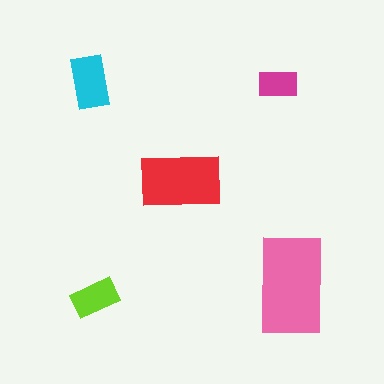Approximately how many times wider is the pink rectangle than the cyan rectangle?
About 2 times wider.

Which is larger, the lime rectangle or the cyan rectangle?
The cyan one.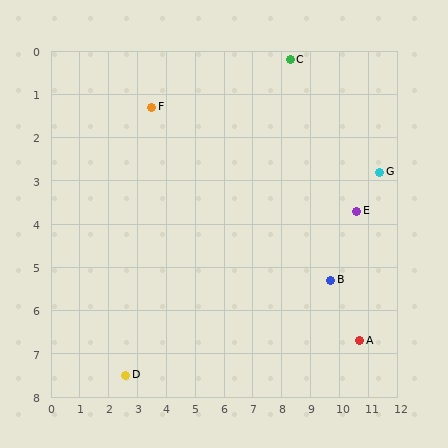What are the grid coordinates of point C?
Point C is at approximately (8.3, 0.2).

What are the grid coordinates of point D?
Point D is at approximately (2.6, 7.5).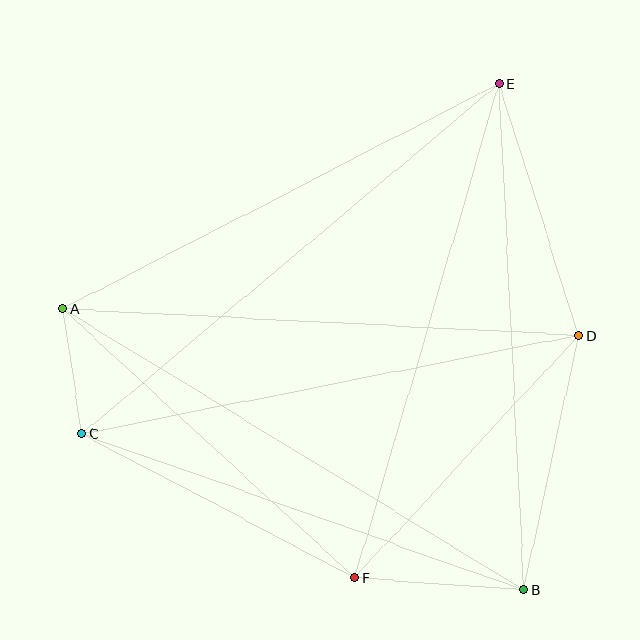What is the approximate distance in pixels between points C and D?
The distance between C and D is approximately 506 pixels.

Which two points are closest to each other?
Points A and C are closest to each other.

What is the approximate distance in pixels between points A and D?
The distance between A and D is approximately 517 pixels.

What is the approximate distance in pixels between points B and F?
The distance between B and F is approximately 169 pixels.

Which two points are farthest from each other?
Points C and E are farthest from each other.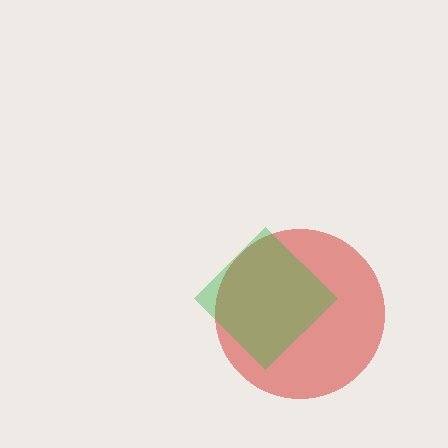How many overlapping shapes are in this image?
There are 2 overlapping shapes in the image.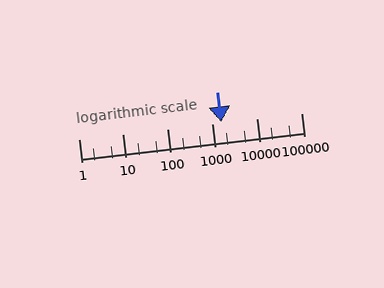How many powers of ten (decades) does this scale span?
The scale spans 5 decades, from 1 to 100000.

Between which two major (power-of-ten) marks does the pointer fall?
The pointer is between 1000 and 10000.